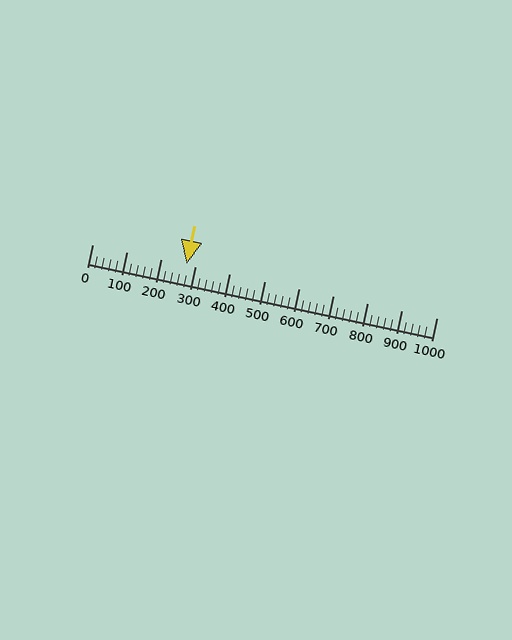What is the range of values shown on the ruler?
The ruler shows values from 0 to 1000.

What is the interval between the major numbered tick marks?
The major tick marks are spaced 100 units apart.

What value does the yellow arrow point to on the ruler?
The yellow arrow points to approximately 275.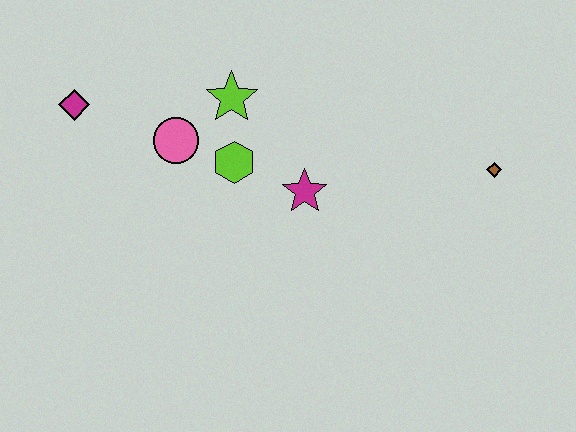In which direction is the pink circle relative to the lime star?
The pink circle is to the left of the lime star.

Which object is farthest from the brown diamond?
The magenta diamond is farthest from the brown diamond.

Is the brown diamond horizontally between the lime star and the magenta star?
No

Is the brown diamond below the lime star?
Yes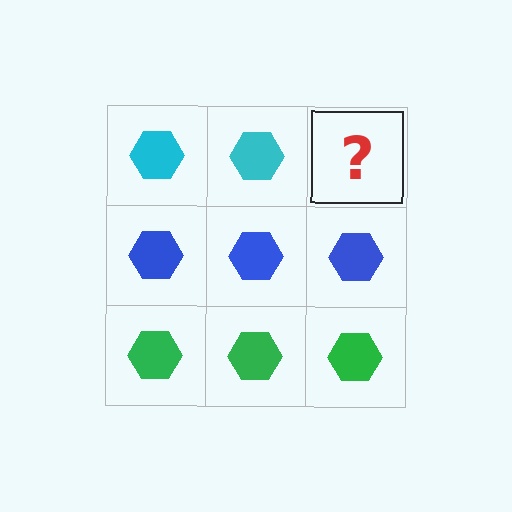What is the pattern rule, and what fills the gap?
The rule is that each row has a consistent color. The gap should be filled with a cyan hexagon.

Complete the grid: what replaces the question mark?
The question mark should be replaced with a cyan hexagon.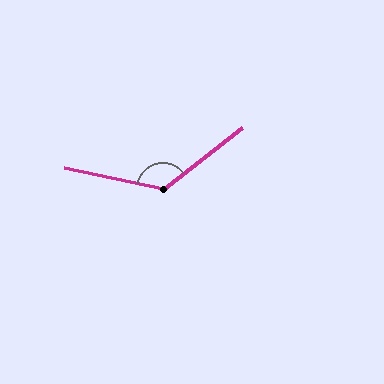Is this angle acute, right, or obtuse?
It is obtuse.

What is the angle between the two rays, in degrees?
Approximately 130 degrees.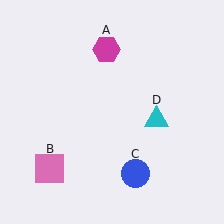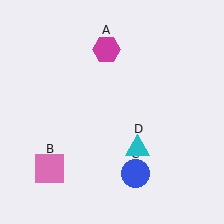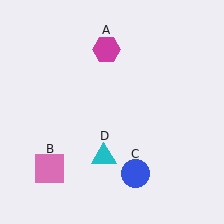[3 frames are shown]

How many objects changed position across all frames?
1 object changed position: cyan triangle (object D).